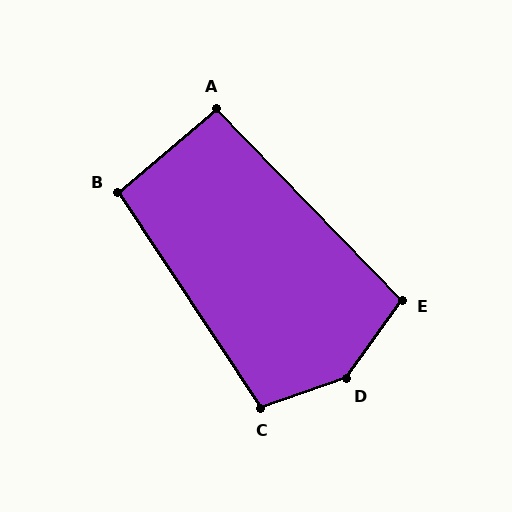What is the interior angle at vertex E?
Approximately 101 degrees (obtuse).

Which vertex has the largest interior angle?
D, at approximately 144 degrees.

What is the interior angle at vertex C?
Approximately 104 degrees (obtuse).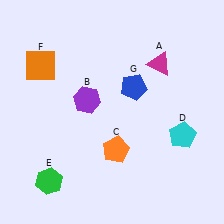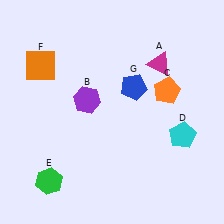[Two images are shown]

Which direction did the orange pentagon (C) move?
The orange pentagon (C) moved up.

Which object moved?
The orange pentagon (C) moved up.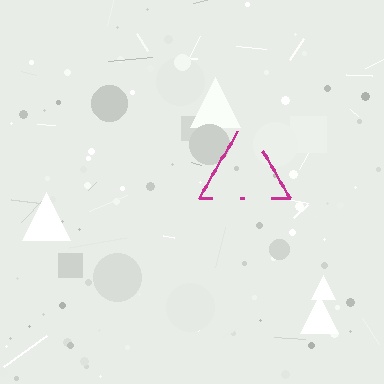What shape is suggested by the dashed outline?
The dashed outline suggests a triangle.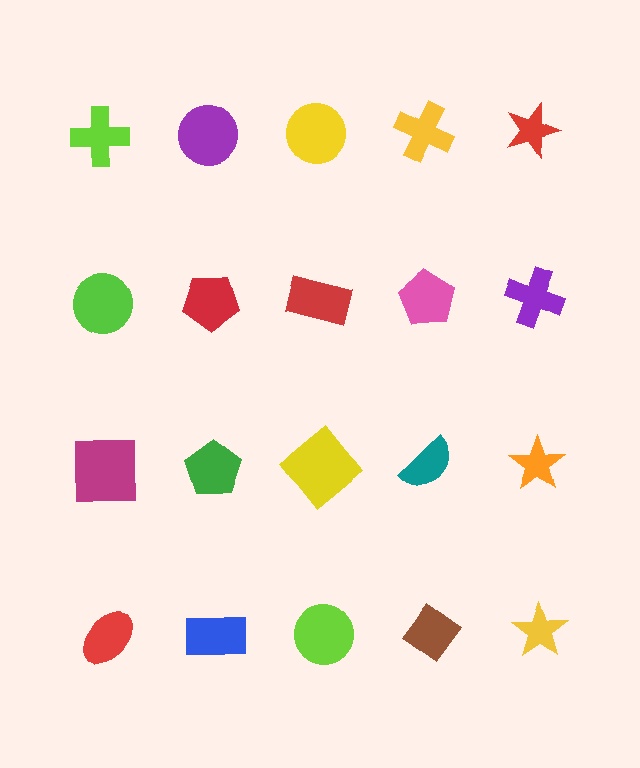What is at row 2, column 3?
A red rectangle.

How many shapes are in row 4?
5 shapes.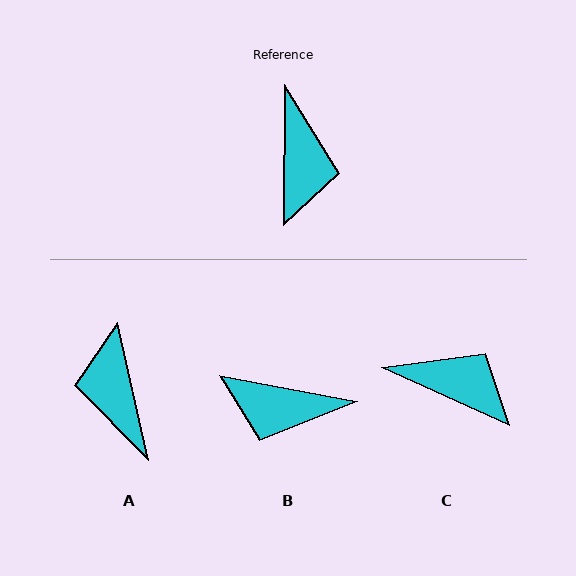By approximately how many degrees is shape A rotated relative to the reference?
Approximately 167 degrees clockwise.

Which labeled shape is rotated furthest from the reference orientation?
A, about 167 degrees away.